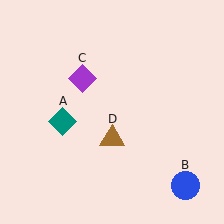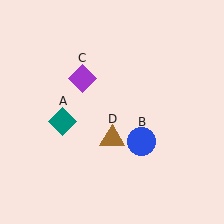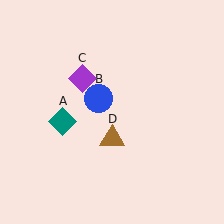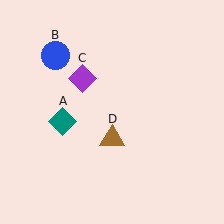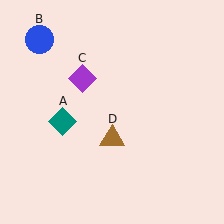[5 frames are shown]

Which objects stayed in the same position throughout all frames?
Teal diamond (object A) and purple diamond (object C) and brown triangle (object D) remained stationary.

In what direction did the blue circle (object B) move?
The blue circle (object B) moved up and to the left.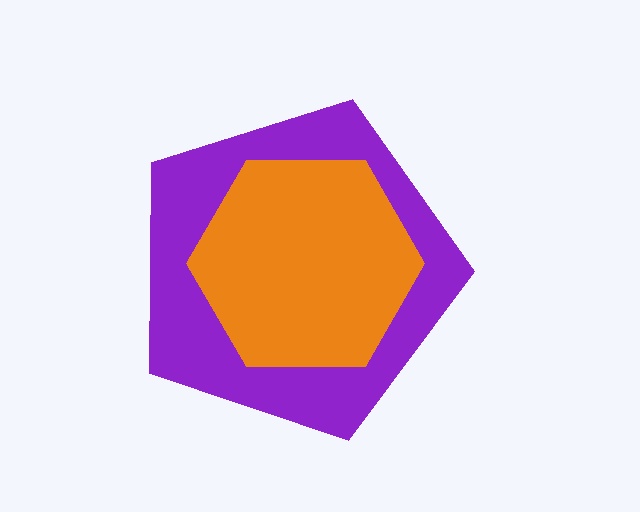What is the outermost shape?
The purple pentagon.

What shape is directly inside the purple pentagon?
The orange hexagon.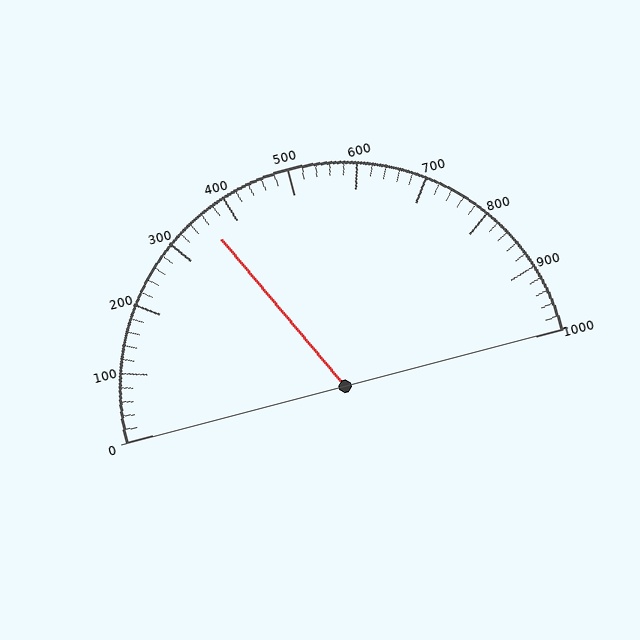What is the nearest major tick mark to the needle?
The nearest major tick mark is 400.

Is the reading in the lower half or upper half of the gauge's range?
The reading is in the lower half of the range (0 to 1000).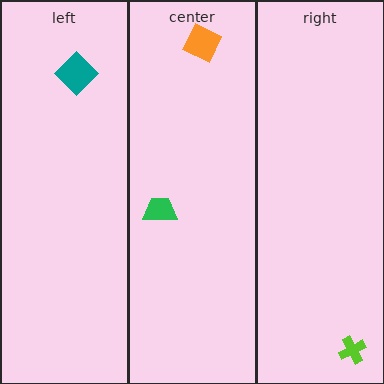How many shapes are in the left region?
1.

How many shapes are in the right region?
1.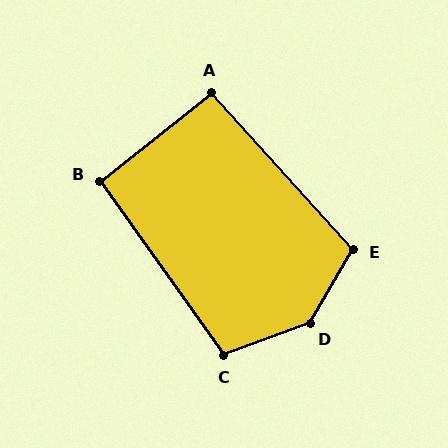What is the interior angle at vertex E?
Approximately 108 degrees (obtuse).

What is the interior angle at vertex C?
Approximately 105 degrees (obtuse).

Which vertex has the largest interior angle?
D, at approximately 140 degrees.